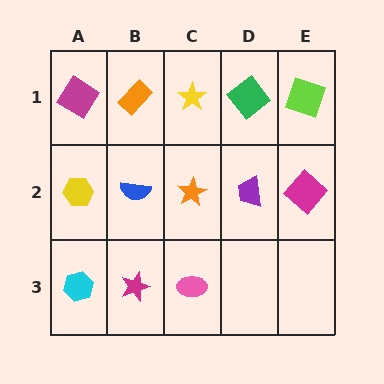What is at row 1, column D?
A green diamond.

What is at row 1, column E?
A lime square.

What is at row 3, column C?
A pink ellipse.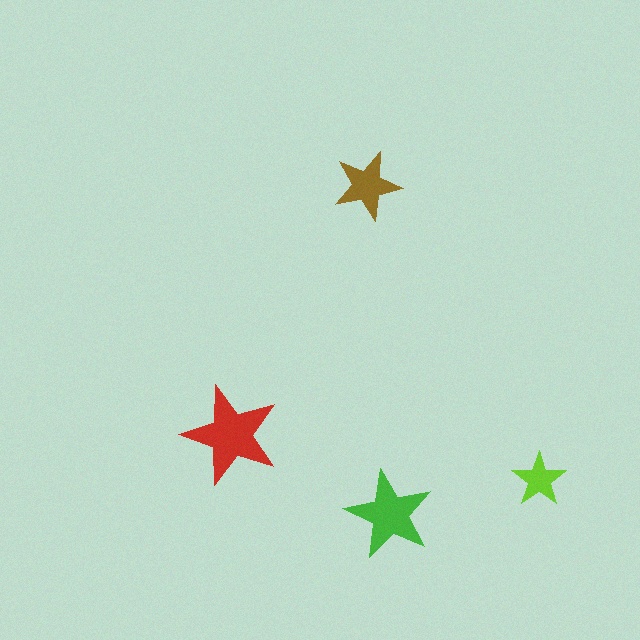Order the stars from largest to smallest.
the red one, the green one, the brown one, the lime one.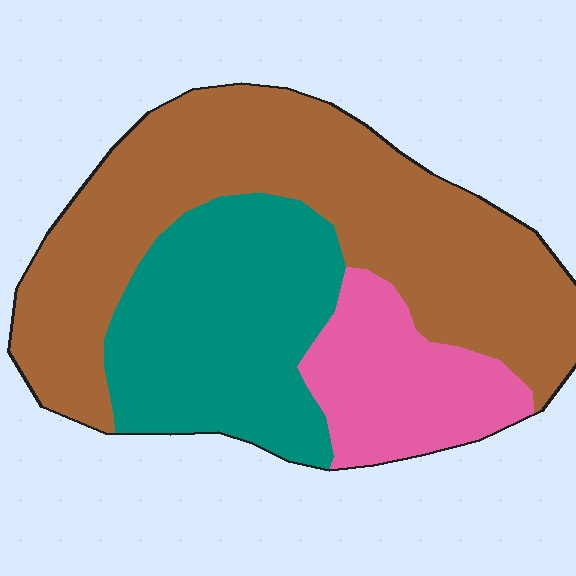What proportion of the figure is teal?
Teal covers around 30% of the figure.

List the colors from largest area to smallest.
From largest to smallest: brown, teal, pink.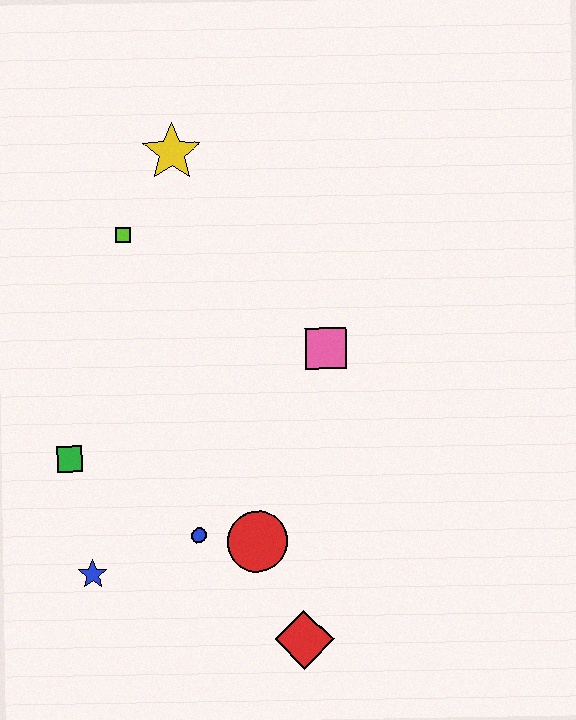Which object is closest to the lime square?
The yellow star is closest to the lime square.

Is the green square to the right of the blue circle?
No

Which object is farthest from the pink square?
The blue star is farthest from the pink square.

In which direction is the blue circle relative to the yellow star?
The blue circle is below the yellow star.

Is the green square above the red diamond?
Yes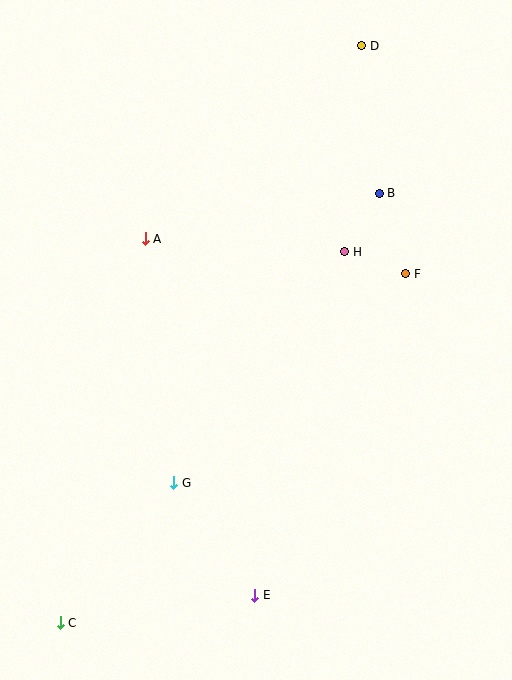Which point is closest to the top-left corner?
Point A is closest to the top-left corner.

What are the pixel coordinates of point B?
Point B is at (379, 193).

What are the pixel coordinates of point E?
Point E is at (255, 595).